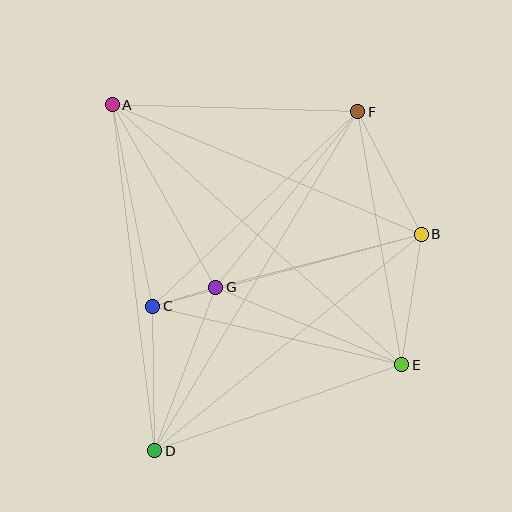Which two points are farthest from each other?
Points D and F are farthest from each other.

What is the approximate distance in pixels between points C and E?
The distance between C and E is approximately 256 pixels.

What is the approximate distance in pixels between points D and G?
The distance between D and G is approximately 175 pixels.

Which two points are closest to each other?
Points C and G are closest to each other.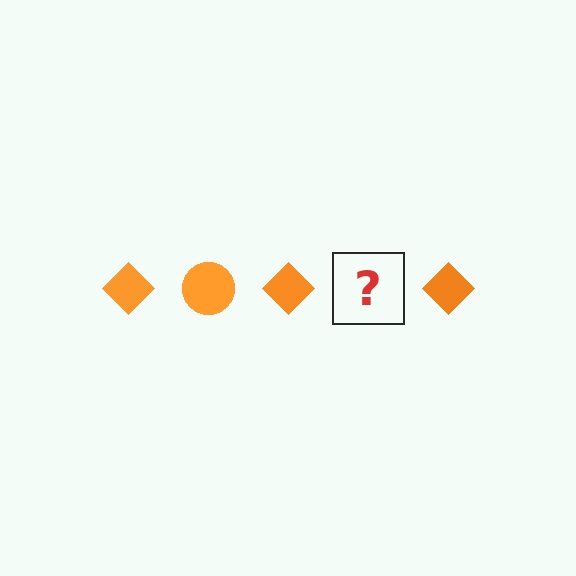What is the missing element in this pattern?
The missing element is an orange circle.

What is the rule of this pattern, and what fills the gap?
The rule is that the pattern cycles through diamond, circle shapes in orange. The gap should be filled with an orange circle.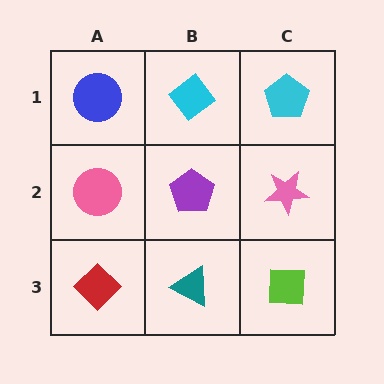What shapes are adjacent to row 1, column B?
A purple pentagon (row 2, column B), a blue circle (row 1, column A), a cyan pentagon (row 1, column C).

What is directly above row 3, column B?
A purple pentagon.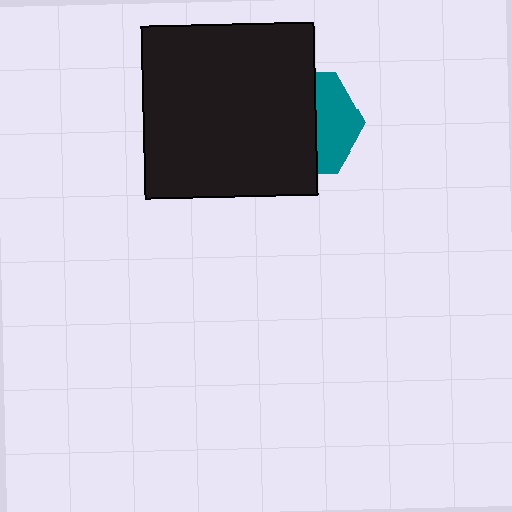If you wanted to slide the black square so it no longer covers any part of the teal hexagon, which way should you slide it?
Slide it left — that is the most direct way to separate the two shapes.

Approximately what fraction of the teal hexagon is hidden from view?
Roughly 60% of the teal hexagon is hidden behind the black square.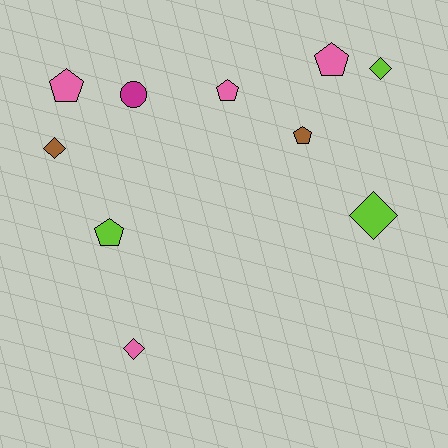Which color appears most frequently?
Pink, with 4 objects.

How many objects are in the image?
There are 10 objects.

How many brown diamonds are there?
There is 1 brown diamond.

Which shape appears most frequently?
Pentagon, with 5 objects.